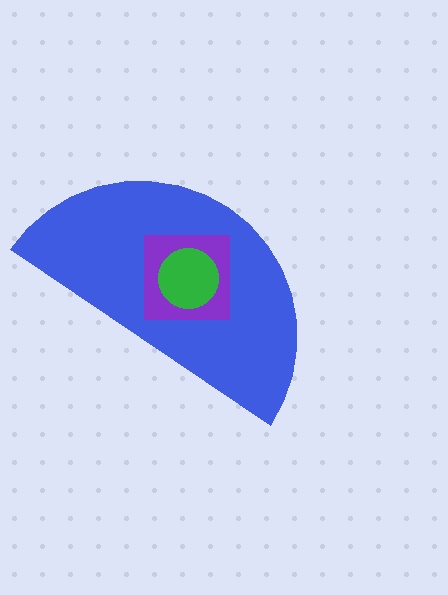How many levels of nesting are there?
3.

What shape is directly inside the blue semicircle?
The purple square.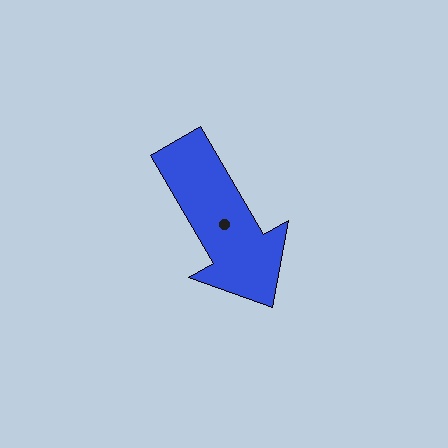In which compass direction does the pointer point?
Southeast.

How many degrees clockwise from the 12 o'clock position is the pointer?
Approximately 150 degrees.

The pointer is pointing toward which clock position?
Roughly 5 o'clock.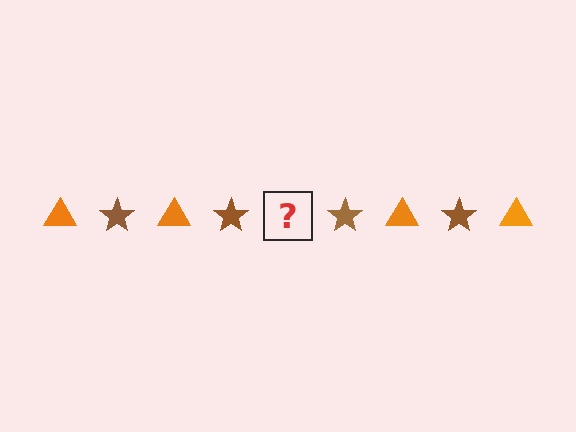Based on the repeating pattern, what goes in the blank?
The blank should be an orange triangle.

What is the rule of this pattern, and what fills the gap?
The rule is that the pattern alternates between orange triangle and brown star. The gap should be filled with an orange triangle.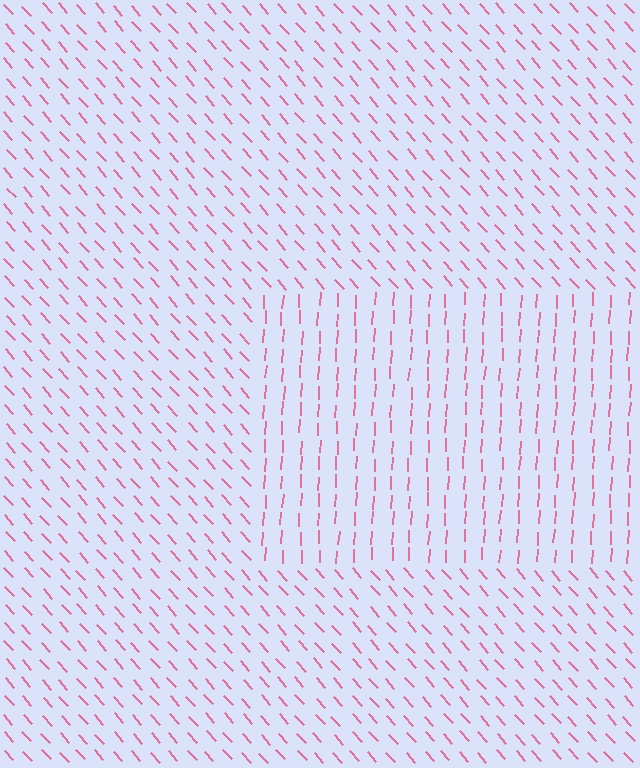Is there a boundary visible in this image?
Yes, there is a texture boundary formed by a change in line orientation.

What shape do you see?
I see a rectangle.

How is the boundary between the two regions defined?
The boundary is defined purely by a change in line orientation (approximately 45 degrees difference). All lines are the same color and thickness.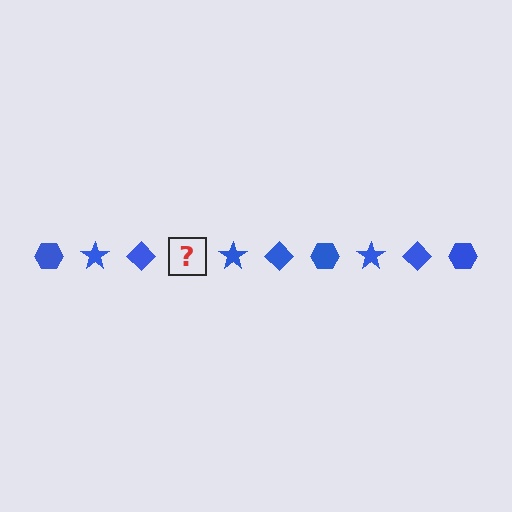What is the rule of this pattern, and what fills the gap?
The rule is that the pattern cycles through hexagon, star, diamond shapes in blue. The gap should be filled with a blue hexagon.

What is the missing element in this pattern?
The missing element is a blue hexagon.